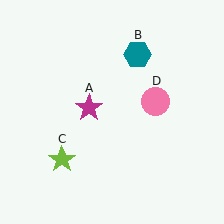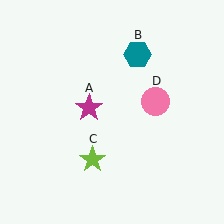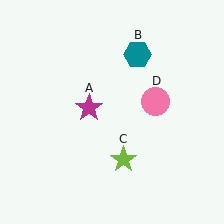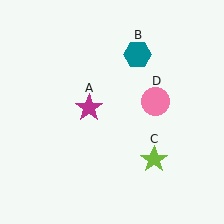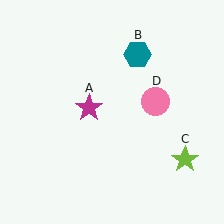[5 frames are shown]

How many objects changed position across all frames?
1 object changed position: lime star (object C).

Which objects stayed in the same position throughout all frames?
Magenta star (object A) and teal hexagon (object B) and pink circle (object D) remained stationary.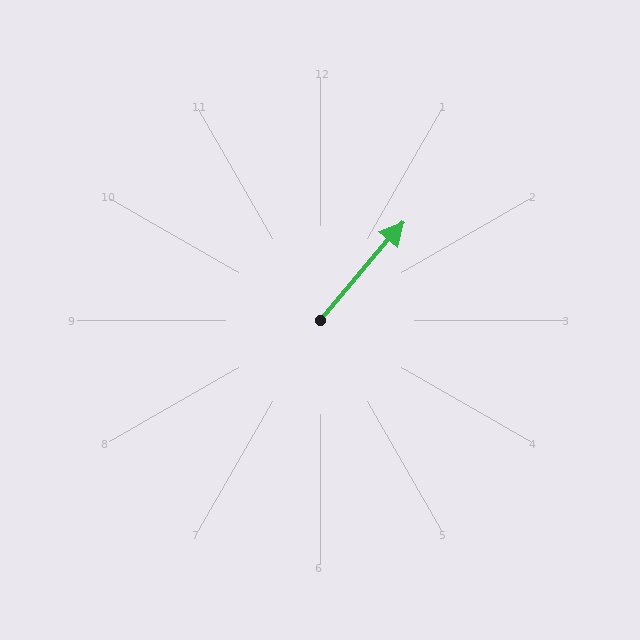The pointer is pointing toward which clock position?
Roughly 1 o'clock.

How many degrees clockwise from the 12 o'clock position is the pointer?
Approximately 40 degrees.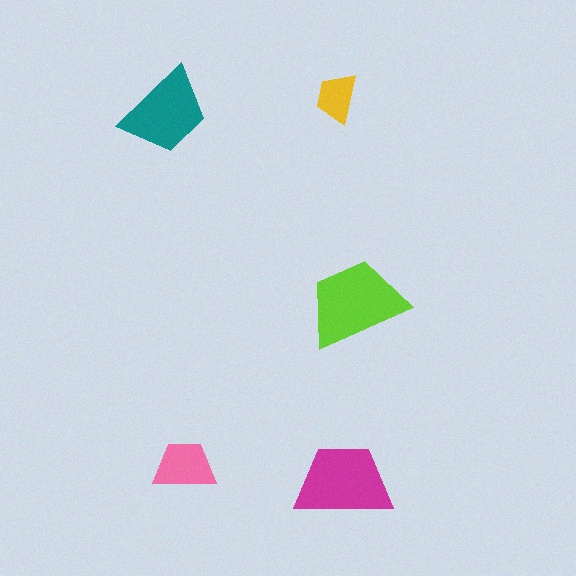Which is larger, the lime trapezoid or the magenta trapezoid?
The lime one.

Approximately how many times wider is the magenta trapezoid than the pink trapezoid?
About 1.5 times wider.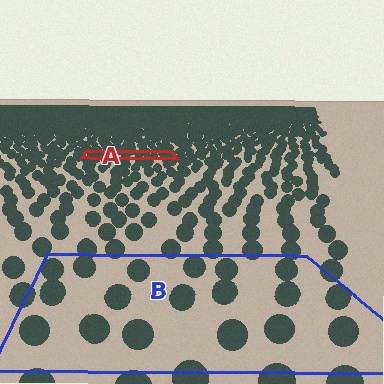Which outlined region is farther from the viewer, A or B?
Region A is farther from the viewer — the texture elements inside it appear smaller and more densely packed.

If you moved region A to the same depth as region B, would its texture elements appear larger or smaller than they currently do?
They would appear larger. At a closer depth, the same texture elements are projected at a bigger on-screen size.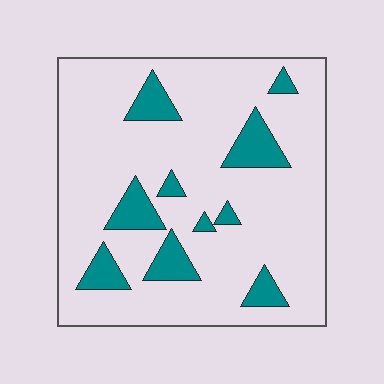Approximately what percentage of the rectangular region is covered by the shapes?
Approximately 15%.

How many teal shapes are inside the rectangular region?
10.